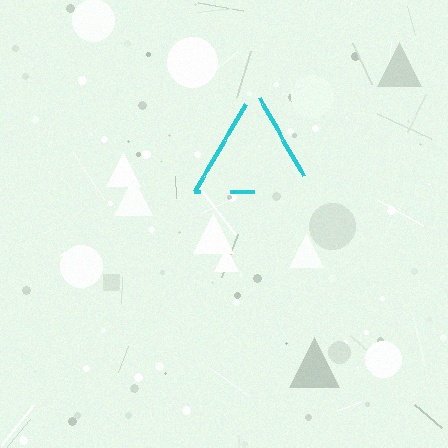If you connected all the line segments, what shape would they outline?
They would outline a triangle.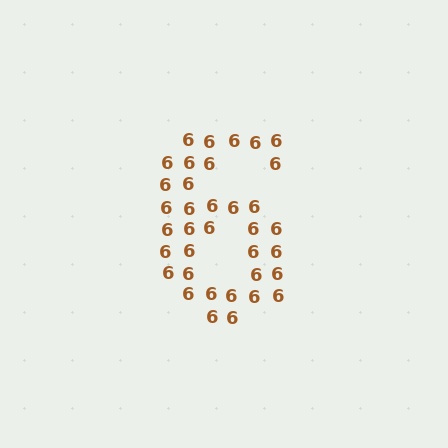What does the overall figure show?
The overall figure shows the digit 6.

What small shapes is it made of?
It is made of small digit 6's.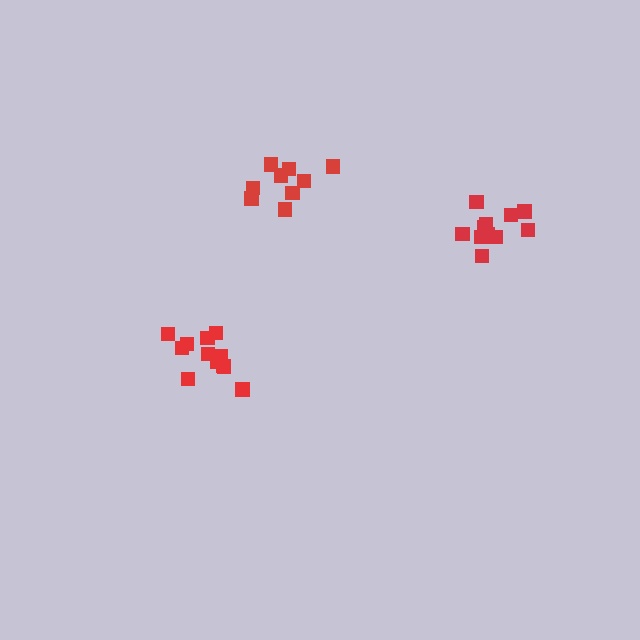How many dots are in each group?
Group 1: 12 dots, Group 2: 9 dots, Group 3: 11 dots (32 total).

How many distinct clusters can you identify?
There are 3 distinct clusters.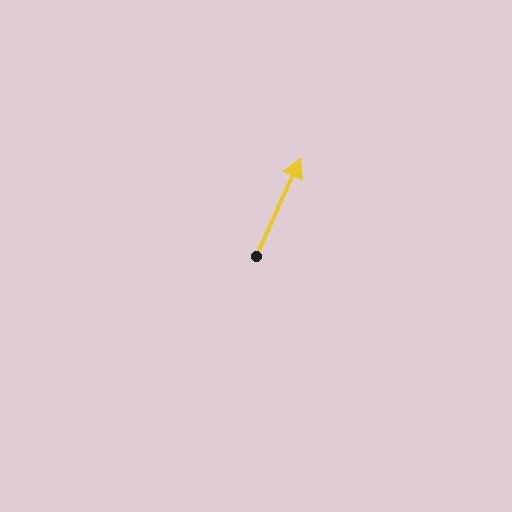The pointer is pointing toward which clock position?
Roughly 1 o'clock.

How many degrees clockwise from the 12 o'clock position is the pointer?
Approximately 25 degrees.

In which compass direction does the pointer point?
Northeast.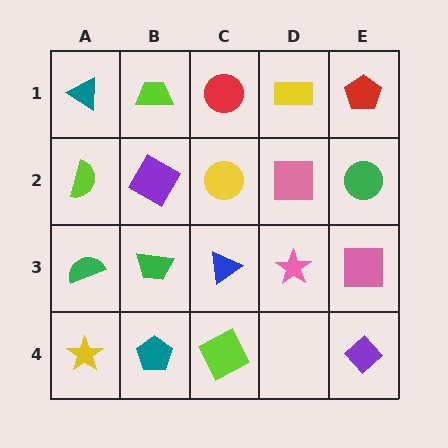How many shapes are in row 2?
5 shapes.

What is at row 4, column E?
A purple diamond.